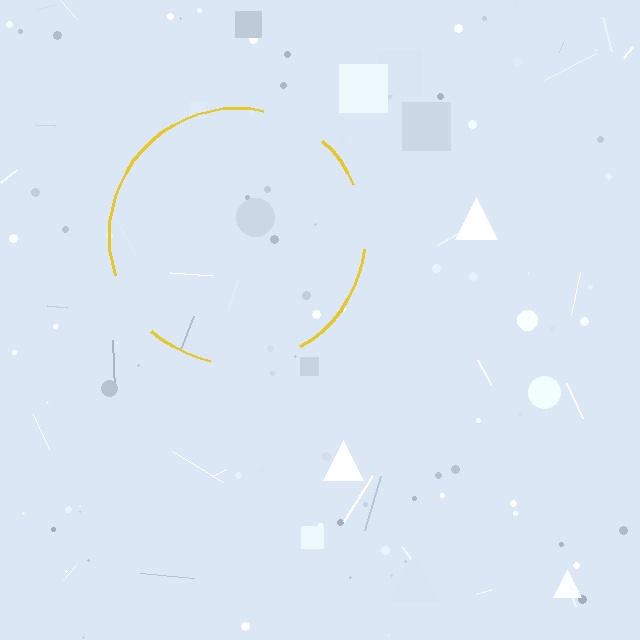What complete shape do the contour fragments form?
The contour fragments form a circle.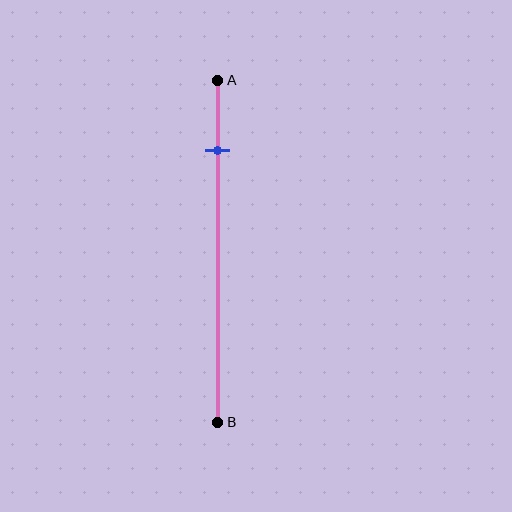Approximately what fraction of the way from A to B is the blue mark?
The blue mark is approximately 20% of the way from A to B.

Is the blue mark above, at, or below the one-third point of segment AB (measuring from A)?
The blue mark is above the one-third point of segment AB.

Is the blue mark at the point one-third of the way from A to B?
No, the mark is at about 20% from A, not at the 33% one-third point.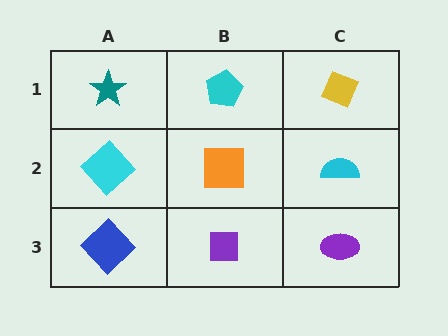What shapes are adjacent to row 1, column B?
An orange square (row 2, column B), a teal star (row 1, column A), a yellow diamond (row 1, column C).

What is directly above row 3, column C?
A cyan semicircle.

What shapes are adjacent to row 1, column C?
A cyan semicircle (row 2, column C), a cyan pentagon (row 1, column B).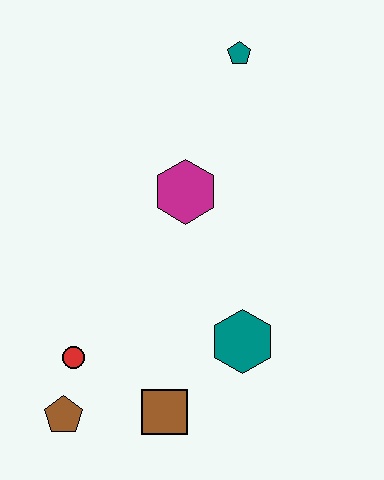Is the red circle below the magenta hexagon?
Yes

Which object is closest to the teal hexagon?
The brown square is closest to the teal hexagon.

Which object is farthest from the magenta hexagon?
The brown pentagon is farthest from the magenta hexagon.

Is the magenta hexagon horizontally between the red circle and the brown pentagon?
No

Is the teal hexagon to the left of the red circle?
No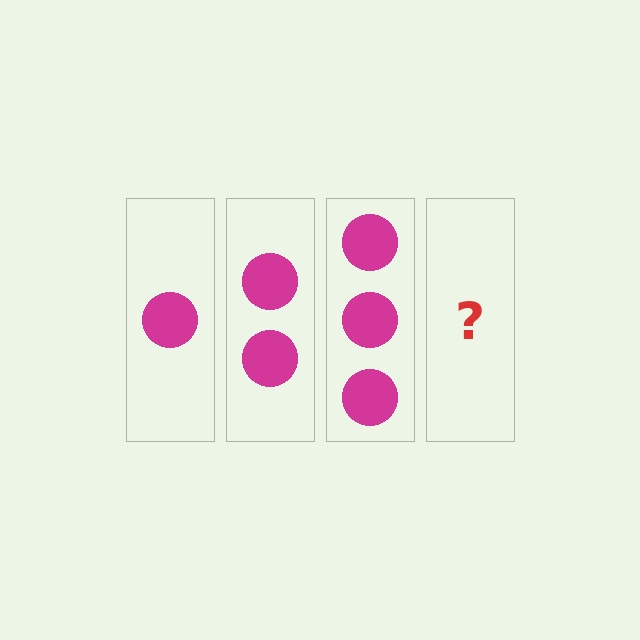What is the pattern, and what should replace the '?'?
The pattern is that each step adds one more circle. The '?' should be 4 circles.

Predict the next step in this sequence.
The next step is 4 circles.